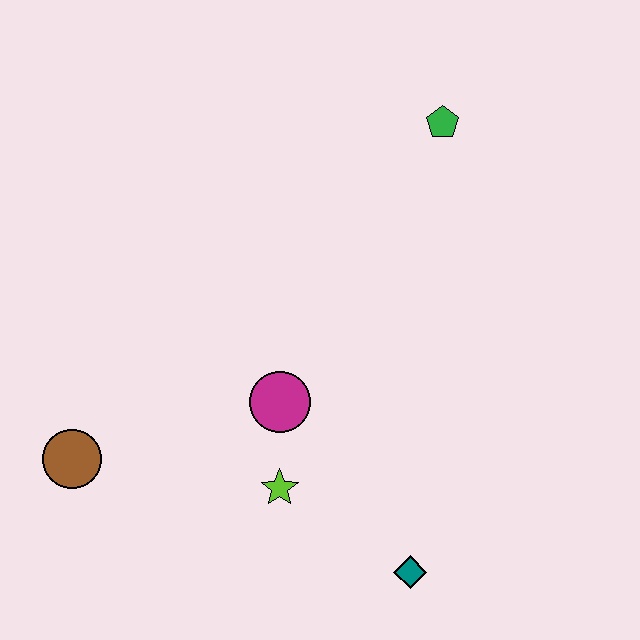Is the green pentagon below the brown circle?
No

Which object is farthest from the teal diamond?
The green pentagon is farthest from the teal diamond.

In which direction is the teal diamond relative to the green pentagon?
The teal diamond is below the green pentagon.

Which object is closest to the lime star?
The magenta circle is closest to the lime star.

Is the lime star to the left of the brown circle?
No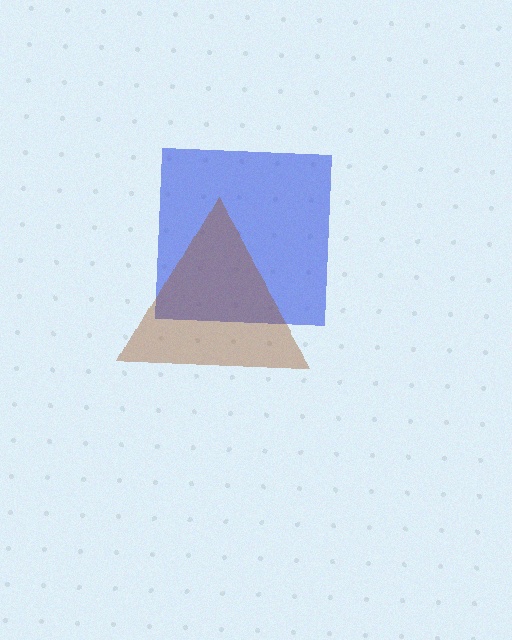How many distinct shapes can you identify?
There are 2 distinct shapes: a blue square, a brown triangle.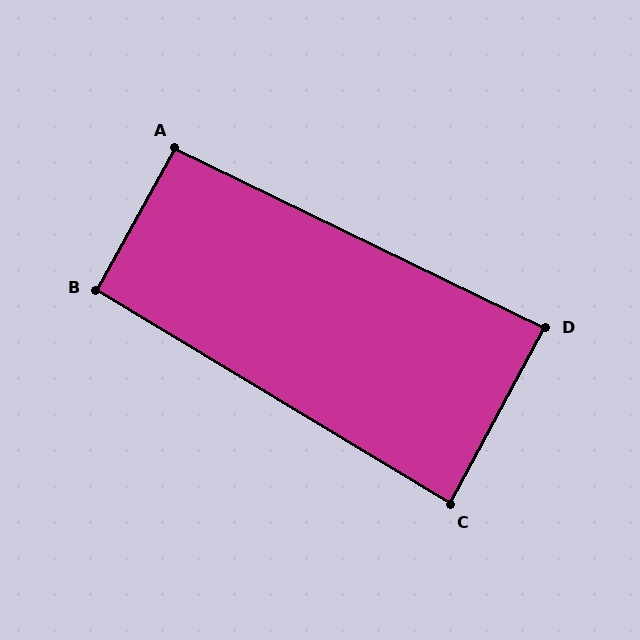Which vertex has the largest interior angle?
A, at approximately 93 degrees.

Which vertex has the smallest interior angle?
C, at approximately 87 degrees.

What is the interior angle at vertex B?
Approximately 92 degrees (approximately right).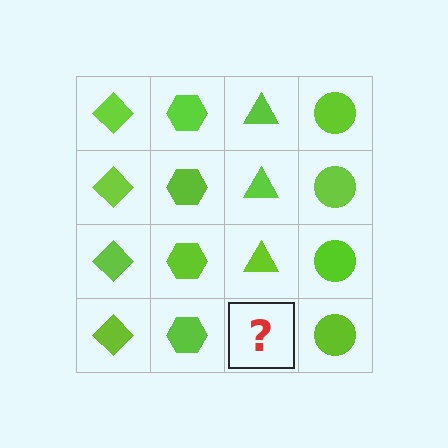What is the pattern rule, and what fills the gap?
The rule is that each column has a consistent shape. The gap should be filled with a lime triangle.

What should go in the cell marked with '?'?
The missing cell should contain a lime triangle.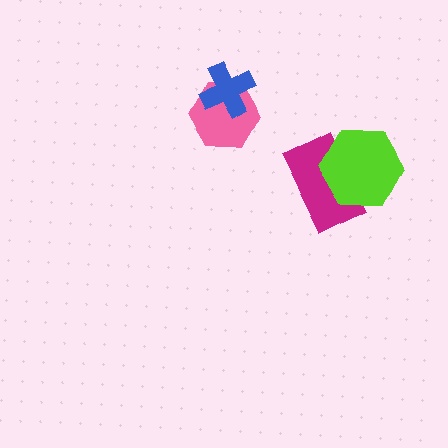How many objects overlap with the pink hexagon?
1 object overlaps with the pink hexagon.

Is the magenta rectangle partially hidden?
Yes, it is partially covered by another shape.